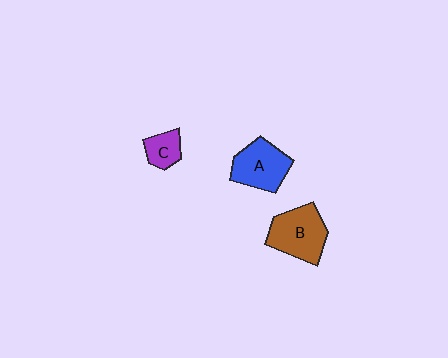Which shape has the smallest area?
Shape C (purple).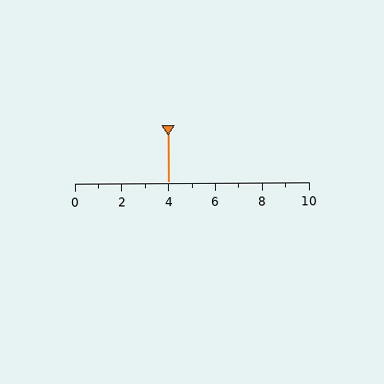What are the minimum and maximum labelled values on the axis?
The axis runs from 0 to 10.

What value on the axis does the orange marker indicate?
The marker indicates approximately 4.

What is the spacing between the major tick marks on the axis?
The major ticks are spaced 2 apart.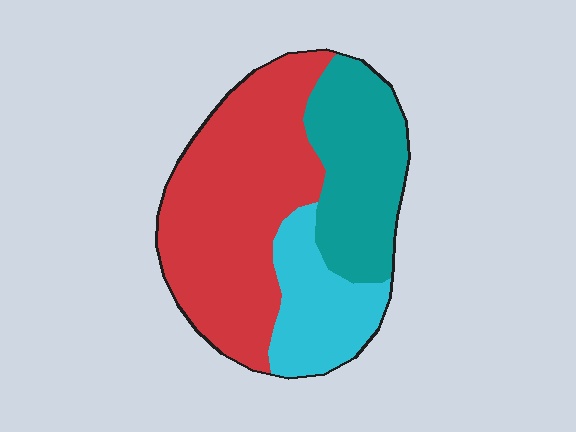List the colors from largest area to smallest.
From largest to smallest: red, teal, cyan.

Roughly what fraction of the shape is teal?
Teal takes up between a quarter and a half of the shape.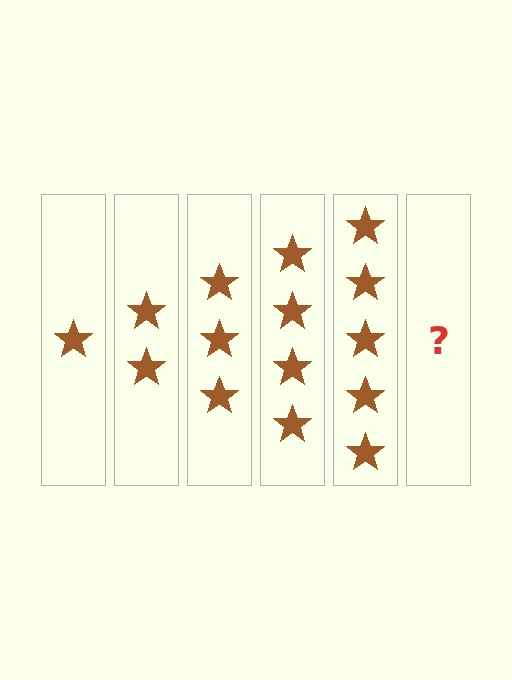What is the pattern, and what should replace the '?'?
The pattern is that each step adds one more star. The '?' should be 6 stars.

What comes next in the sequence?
The next element should be 6 stars.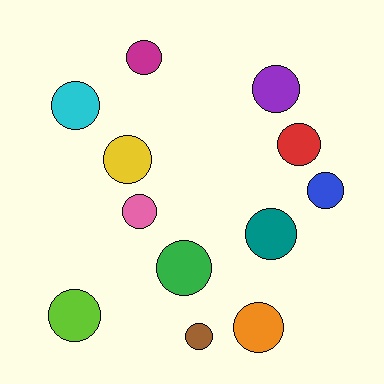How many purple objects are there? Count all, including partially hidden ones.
There is 1 purple object.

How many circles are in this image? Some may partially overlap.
There are 12 circles.